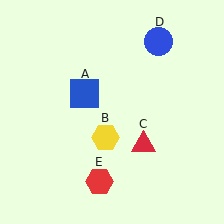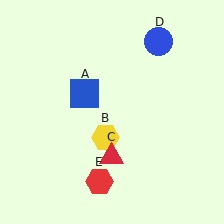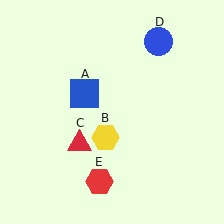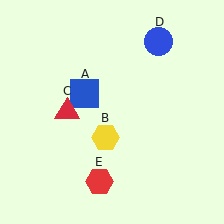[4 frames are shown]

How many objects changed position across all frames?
1 object changed position: red triangle (object C).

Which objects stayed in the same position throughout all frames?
Blue square (object A) and yellow hexagon (object B) and blue circle (object D) and red hexagon (object E) remained stationary.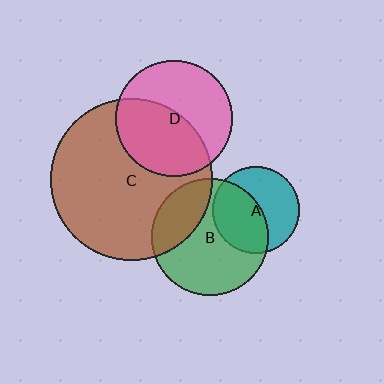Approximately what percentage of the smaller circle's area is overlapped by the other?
Approximately 50%.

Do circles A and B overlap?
Yes.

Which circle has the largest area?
Circle C (brown).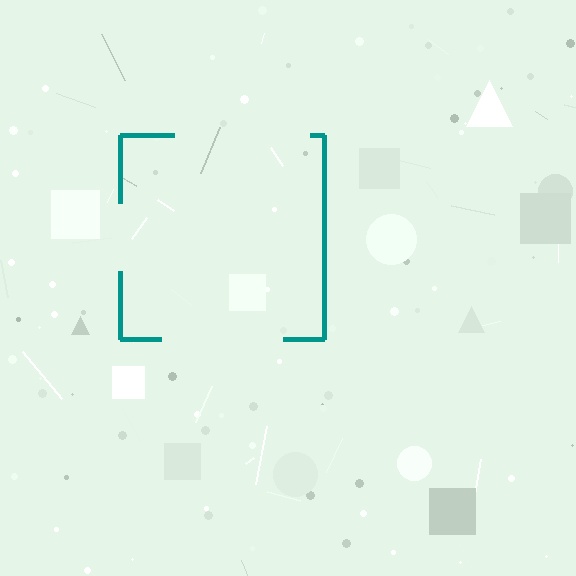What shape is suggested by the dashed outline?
The dashed outline suggests a square.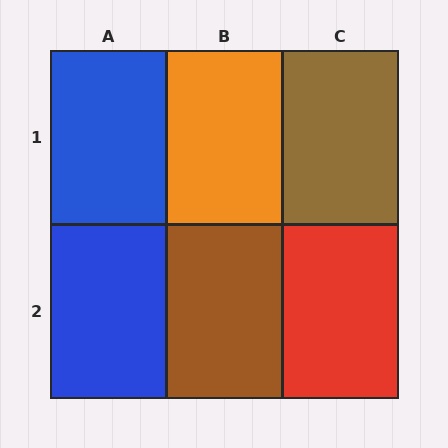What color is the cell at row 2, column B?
Brown.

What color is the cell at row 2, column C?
Red.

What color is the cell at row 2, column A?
Blue.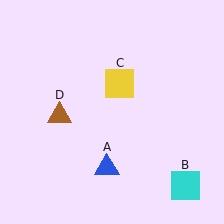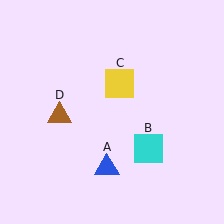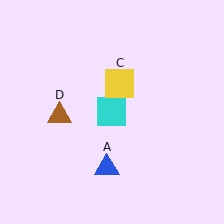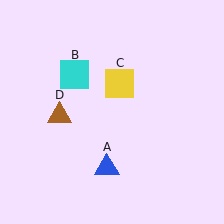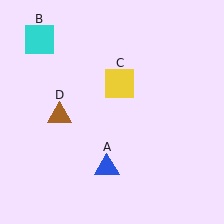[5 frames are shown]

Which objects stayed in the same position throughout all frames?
Blue triangle (object A) and yellow square (object C) and brown triangle (object D) remained stationary.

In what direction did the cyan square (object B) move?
The cyan square (object B) moved up and to the left.